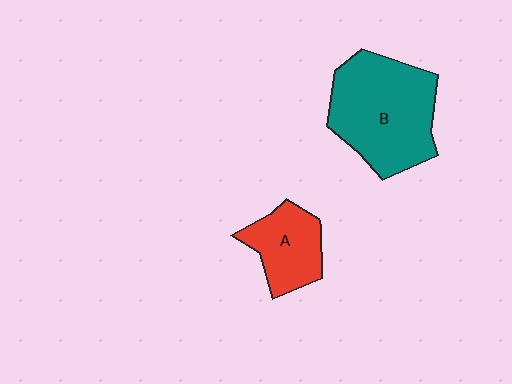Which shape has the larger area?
Shape B (teal).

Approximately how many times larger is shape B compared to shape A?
Approximately 2.0 times.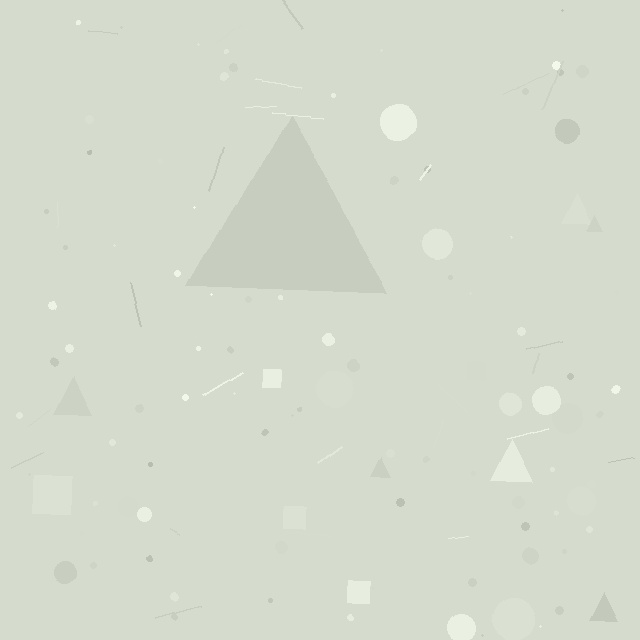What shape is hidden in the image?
A triangle is hidden in the image.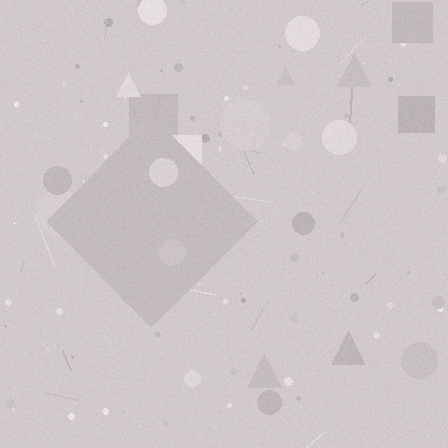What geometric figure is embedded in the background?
A diamond is embedded in the background.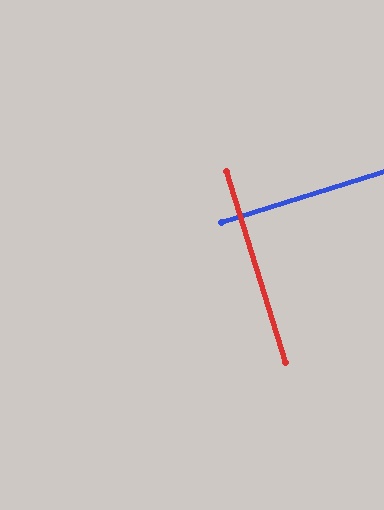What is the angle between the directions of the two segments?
Approximately 90 degrees.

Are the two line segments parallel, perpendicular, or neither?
Perpendicular — they meet at approximately 90°.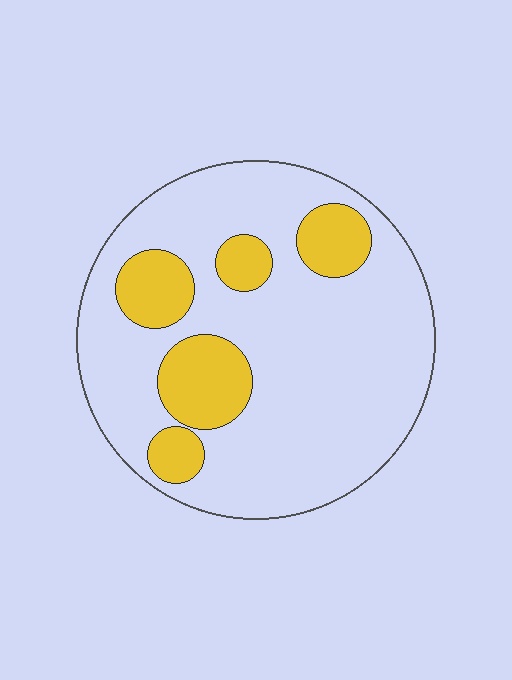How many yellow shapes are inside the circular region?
5.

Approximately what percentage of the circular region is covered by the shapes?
Approximately 20%.